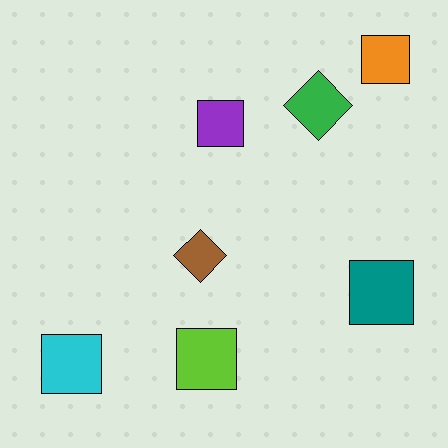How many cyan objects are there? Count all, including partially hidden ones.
There is 1 cyan object.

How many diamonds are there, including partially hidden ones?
There are 2 diamonds.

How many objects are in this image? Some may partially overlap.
There are 7 objects.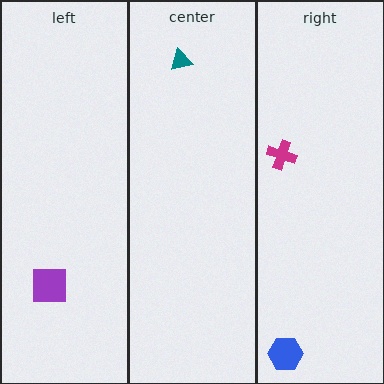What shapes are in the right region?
The magenta cross, the blue hexagon.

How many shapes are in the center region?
1.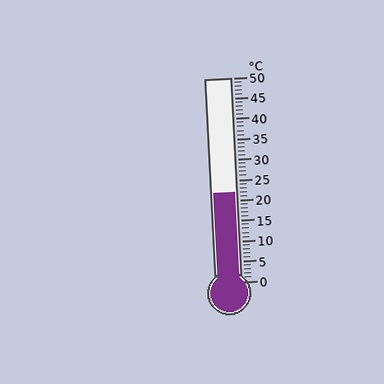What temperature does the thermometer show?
The thermometer shows approximately 22°C.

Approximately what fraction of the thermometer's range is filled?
The thermometer is filled to approximately 45% of its range.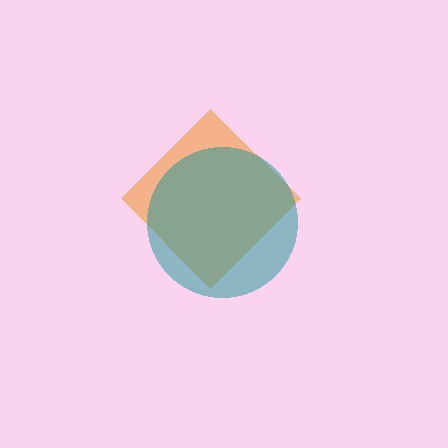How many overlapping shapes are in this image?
There are 2 overlapping shapes in the image.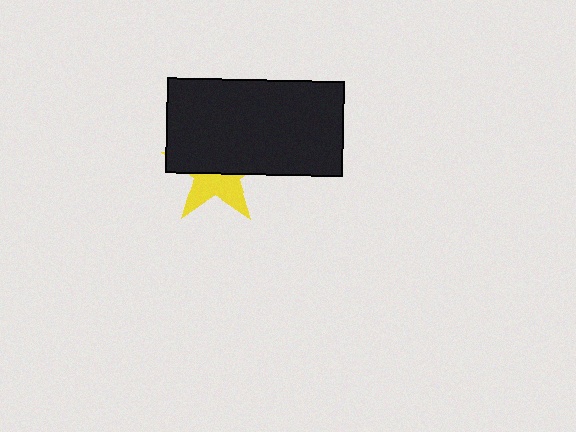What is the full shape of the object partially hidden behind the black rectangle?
The partially hidden object is a yellow star.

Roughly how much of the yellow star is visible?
A small part of it is visible (roughly 43%).